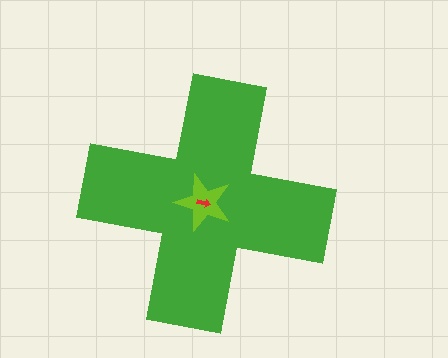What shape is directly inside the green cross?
The lime star.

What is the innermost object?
The red arrow.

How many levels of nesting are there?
3.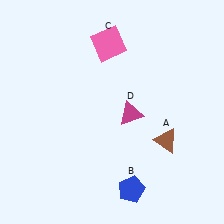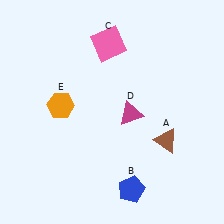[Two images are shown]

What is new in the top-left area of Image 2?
An orange hexagon (E) was added in the top-left area of Image 2.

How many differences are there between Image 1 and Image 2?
There is 1 difference between the two images.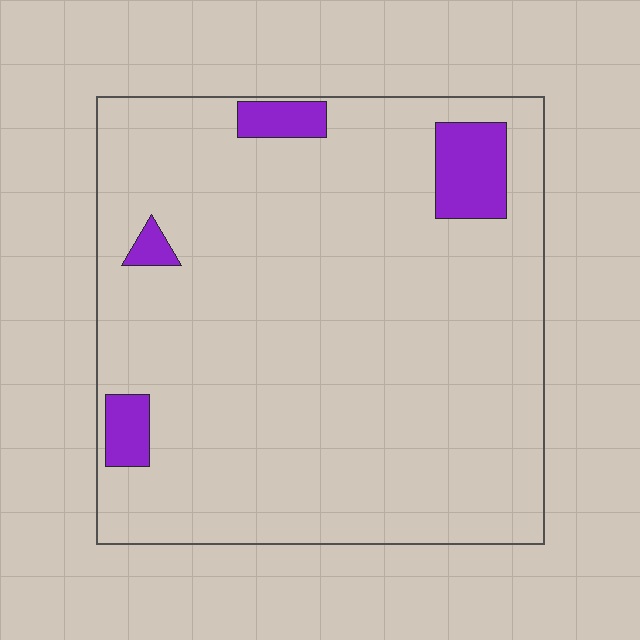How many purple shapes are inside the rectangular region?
4.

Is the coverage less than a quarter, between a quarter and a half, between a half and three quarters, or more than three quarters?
Less than a quarter.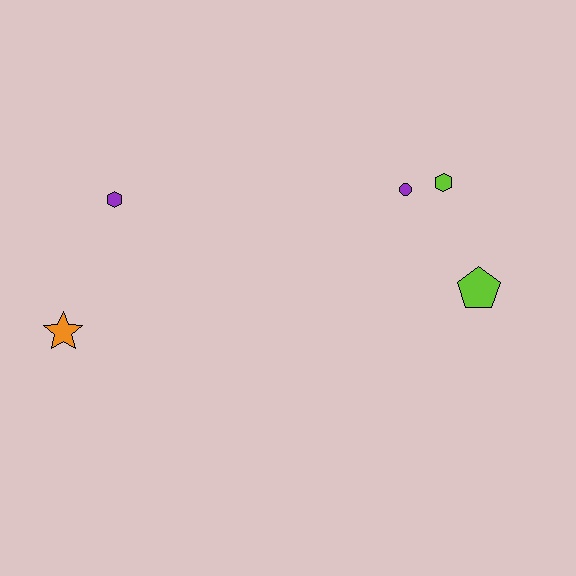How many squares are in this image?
There are no squares.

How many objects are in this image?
There are 5 objects.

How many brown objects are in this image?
There are no brown objects.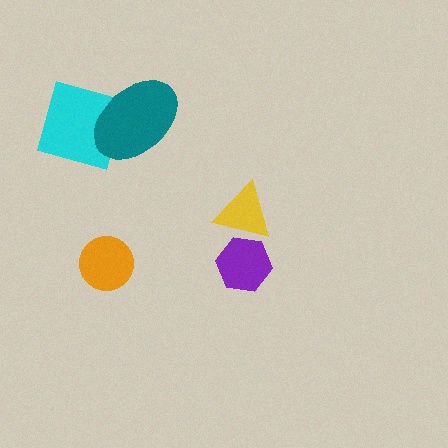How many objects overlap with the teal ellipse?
1 object overlaps with the teal ellipse.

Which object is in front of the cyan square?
The teal ellipse is in front of the cyan square.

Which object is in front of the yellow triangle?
The purple hexagon is in front of the yellow triangle.